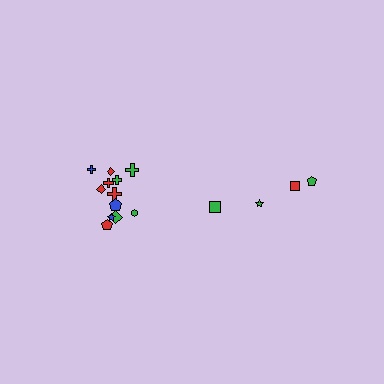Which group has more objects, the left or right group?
The left group.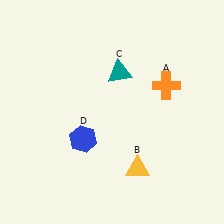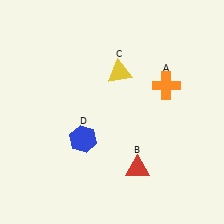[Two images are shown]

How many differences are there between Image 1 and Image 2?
There are 2 differences between the two images.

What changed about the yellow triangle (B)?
In Image 1, B is yellow. In Image 2, it changed to red.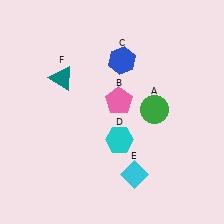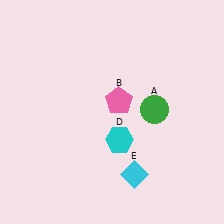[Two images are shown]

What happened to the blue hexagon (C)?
The blue hexagon (C) was removed in Image 2. It was in the top-right area of Image 1.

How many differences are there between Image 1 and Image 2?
There are 2 differences between the two images.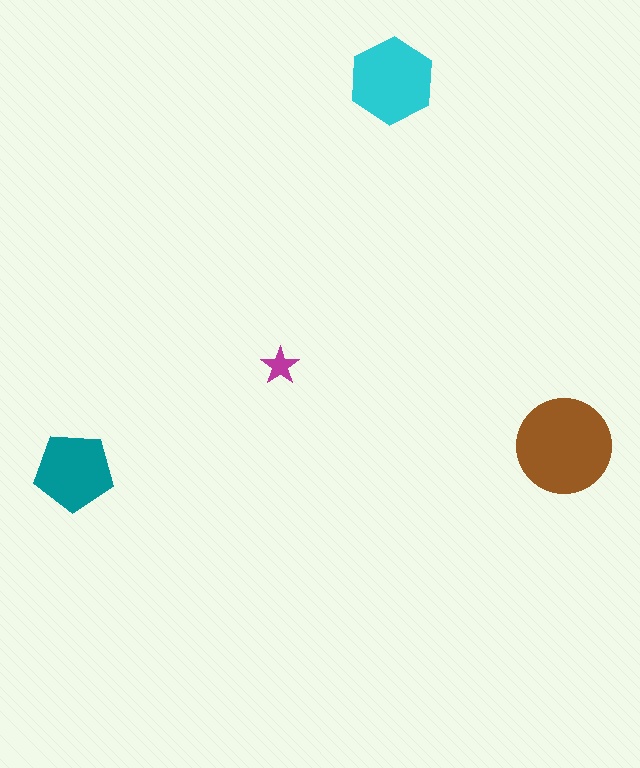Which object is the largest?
The brown circle.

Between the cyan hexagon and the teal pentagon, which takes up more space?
The cyan hexagon.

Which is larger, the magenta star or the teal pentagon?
The teal pentagon.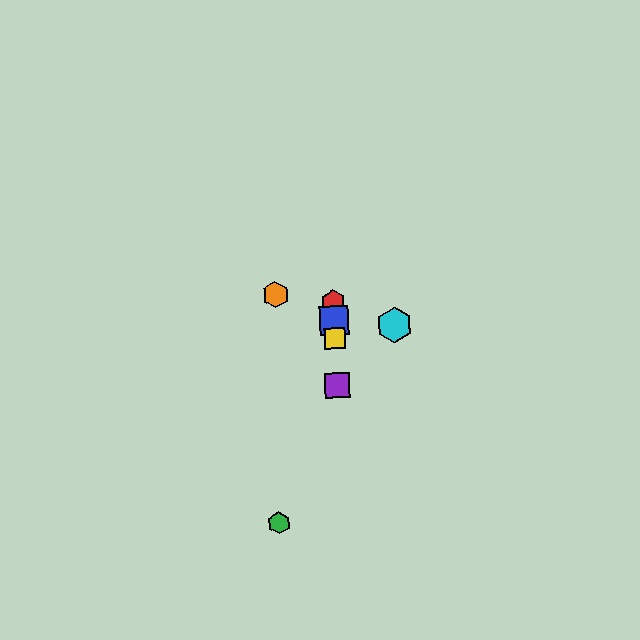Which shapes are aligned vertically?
The red hexagon, the blue square, the yellow square, the purple square are aligned vertically.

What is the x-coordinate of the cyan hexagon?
The cyan hexagon is at x≈395.